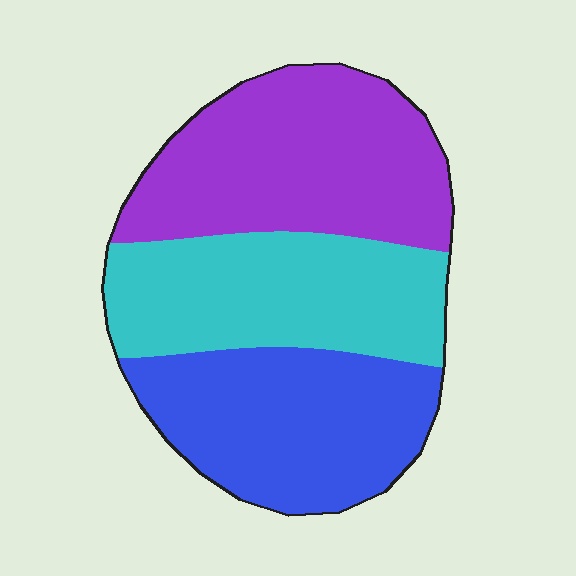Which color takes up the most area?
Purple, at roughly 35%.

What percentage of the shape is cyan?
Cyan takes up about one third (1/3) of the shape.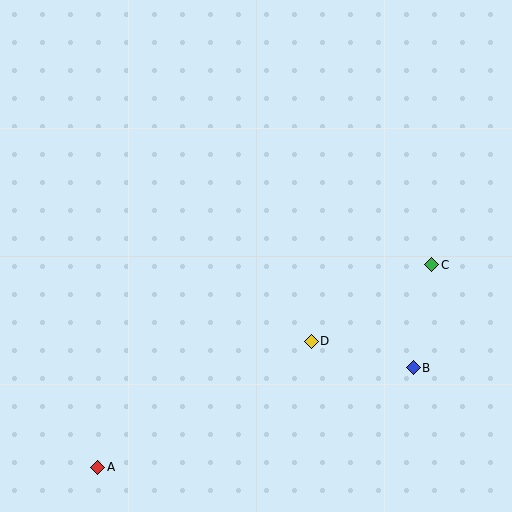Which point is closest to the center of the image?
Point D at (311, 341) is closest to the center.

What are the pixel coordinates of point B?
Point B is at (413, 368).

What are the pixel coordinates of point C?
Point C is at (432, 265).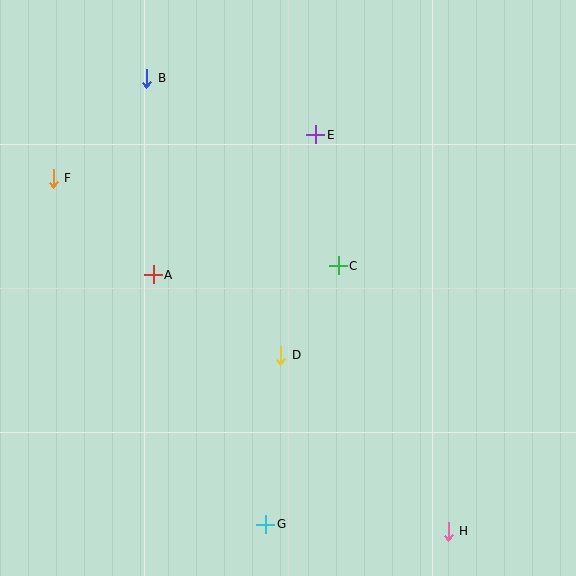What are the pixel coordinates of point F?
Point F is at (53, 178).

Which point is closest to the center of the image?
Point C at (338, 266) is closest to the center.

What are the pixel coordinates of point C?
Point C is at (338, 266).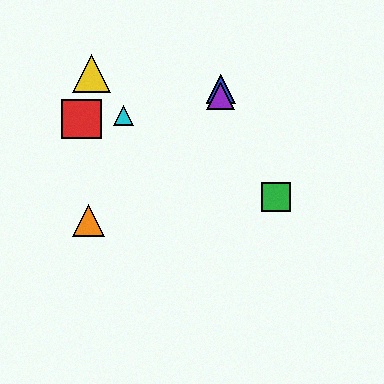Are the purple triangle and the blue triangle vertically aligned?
Yes, both are at x≈221.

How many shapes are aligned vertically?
2 shapes (the blue triangle, the purple triangle) are aligned vertically.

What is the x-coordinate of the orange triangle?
The orange triangle is at x≈89.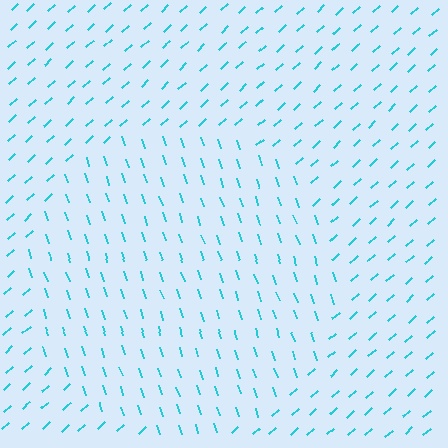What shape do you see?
I see a circle.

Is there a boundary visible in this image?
Yes, there is a texture boundary formed by a change in line orientation.